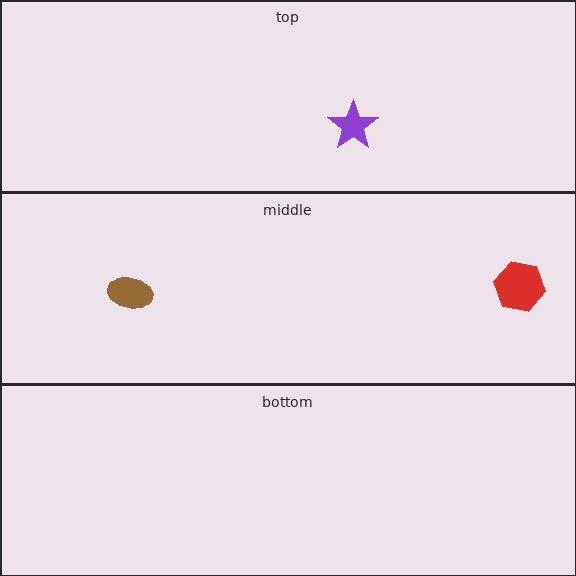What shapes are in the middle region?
The red hexagon, the brown ellipse.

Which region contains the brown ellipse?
The middle region.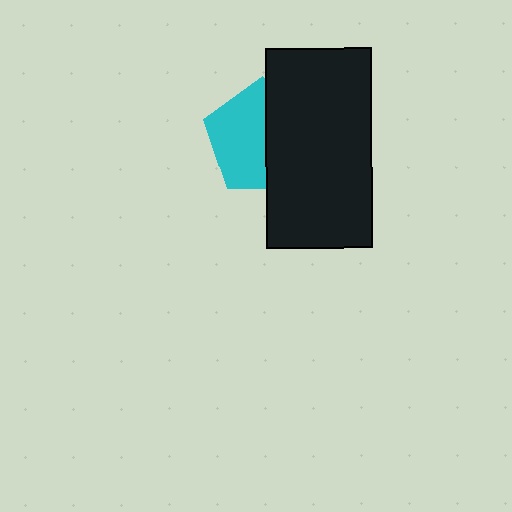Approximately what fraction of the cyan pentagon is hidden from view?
Roughly 48% of the cyan pentagon is hidden behind the black rectangle.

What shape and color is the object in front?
The object in front is a black rectangle.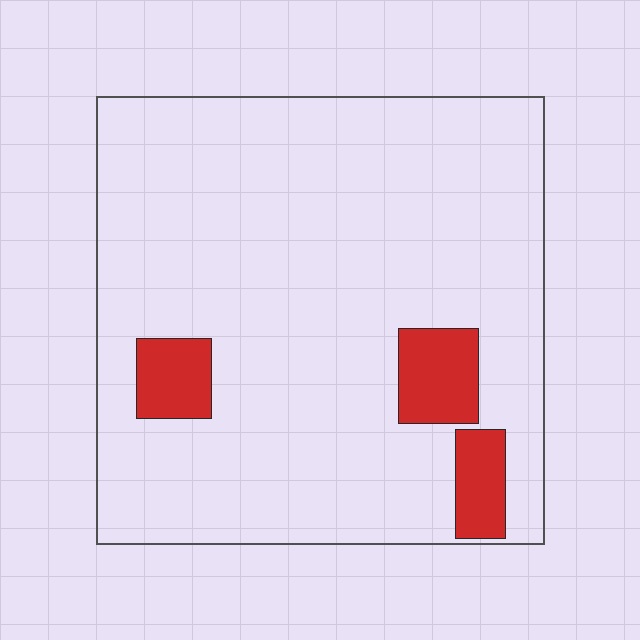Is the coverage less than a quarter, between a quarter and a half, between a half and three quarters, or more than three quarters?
Less than a quarter.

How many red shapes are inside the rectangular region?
3.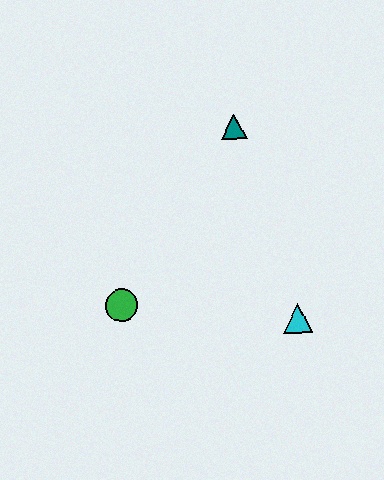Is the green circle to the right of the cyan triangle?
No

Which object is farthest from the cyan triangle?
The teal triangle is farthest from the cyan triangle.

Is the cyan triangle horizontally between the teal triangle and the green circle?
No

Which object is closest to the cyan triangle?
The green circle is closest to the cyan triangle.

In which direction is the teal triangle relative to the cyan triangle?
The teal triangle is above the cyan triangle.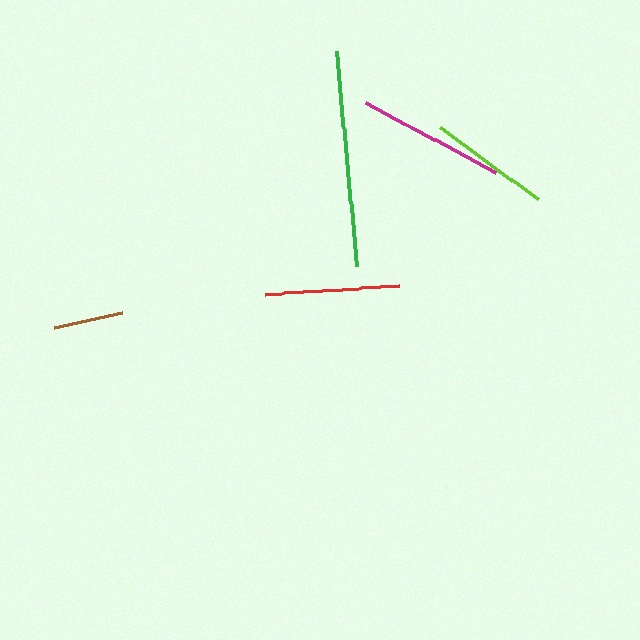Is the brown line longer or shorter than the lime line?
The lime line is longer than the brown line.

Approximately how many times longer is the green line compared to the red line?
The green line is approximately 1.6 times the length of the red line.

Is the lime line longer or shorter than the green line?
The green line is longer than the lime line.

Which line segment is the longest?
The green line is the longest at approximately 216 pixels.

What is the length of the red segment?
The red segment is approximately 134 pixels long.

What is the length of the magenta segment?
The magenta segment is approximately 147 pixels long.